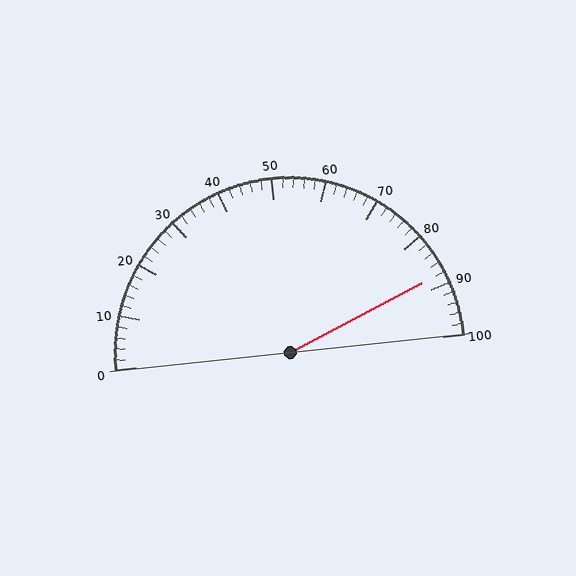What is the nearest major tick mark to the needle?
The nearest major tick mark is 90.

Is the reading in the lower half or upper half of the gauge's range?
The reading is in the upper half of the range (0 to 100).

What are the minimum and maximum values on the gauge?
The gauge ranges from 0 to 100.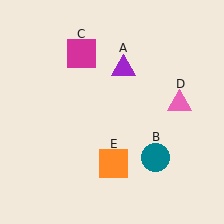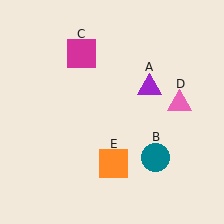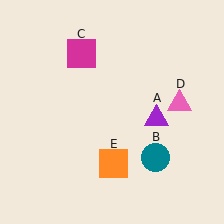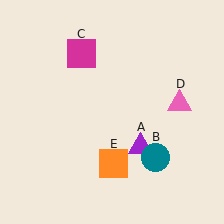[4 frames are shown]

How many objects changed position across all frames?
1 object changed position: purple triangle (object A).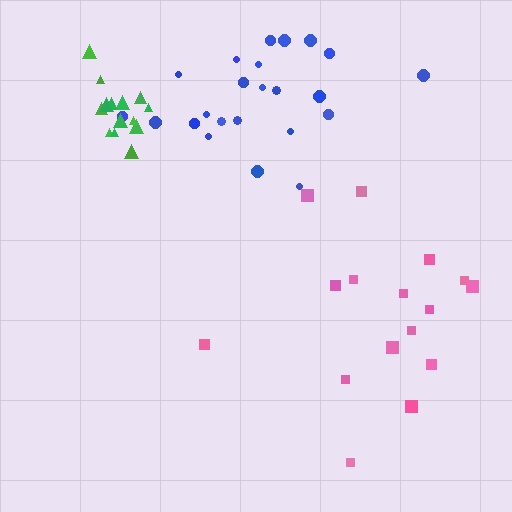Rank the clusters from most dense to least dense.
green, blue, pink.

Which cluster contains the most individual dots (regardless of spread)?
Blue (24).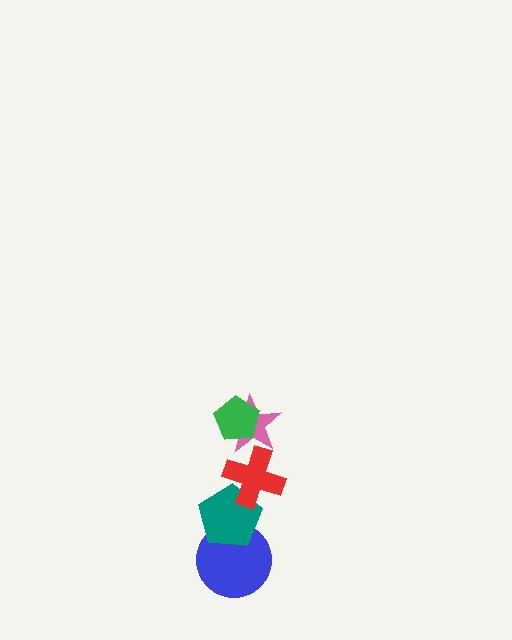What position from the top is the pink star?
The pink star is 2nd from the top.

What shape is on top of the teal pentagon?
The red cross is on top of the teal pentagon.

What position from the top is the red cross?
The red cross is 3rd from the top.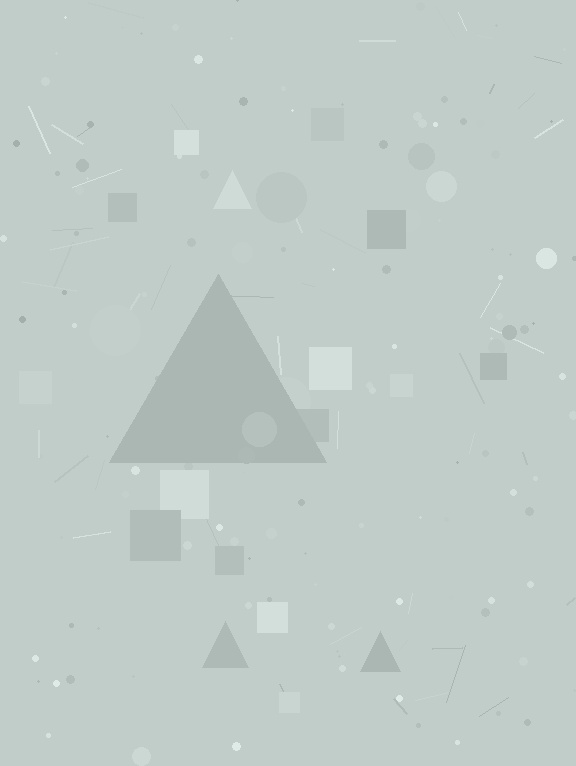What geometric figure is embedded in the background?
A triangle is embedded in the background.